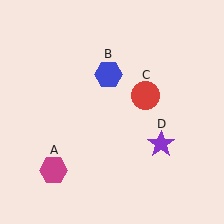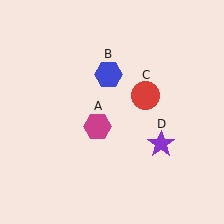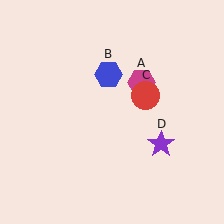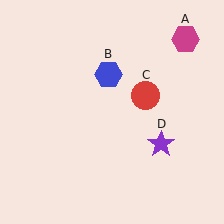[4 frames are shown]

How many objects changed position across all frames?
1 object changed position: magenta hexagon (object A).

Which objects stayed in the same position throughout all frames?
Blue hexagon (object B) and red circle (object C) and purple star (object D) remained stationary.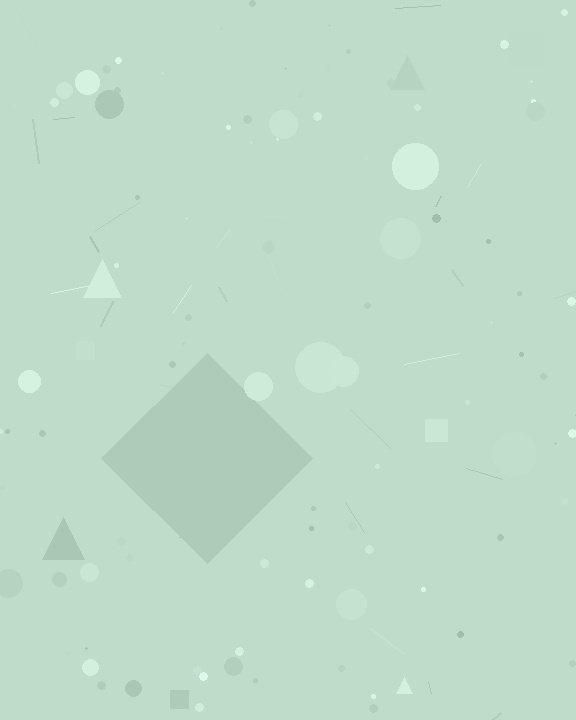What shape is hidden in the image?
A diamond is hidden in the image.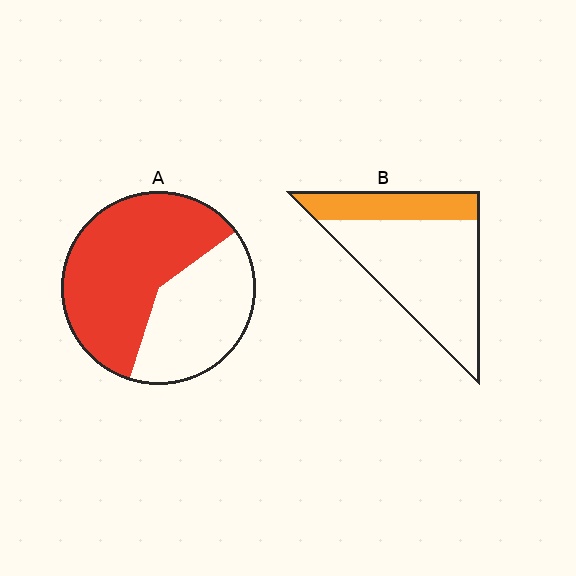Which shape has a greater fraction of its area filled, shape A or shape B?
Shape A.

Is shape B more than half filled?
No.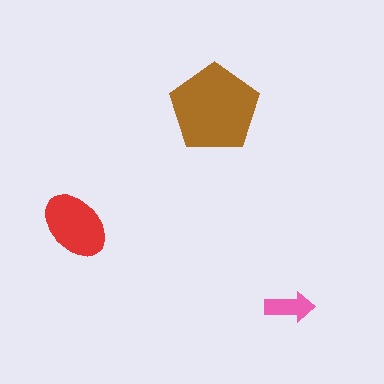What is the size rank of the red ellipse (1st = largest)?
2nd.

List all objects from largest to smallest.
The brown pentagon, the red ellipse, the pink arrow.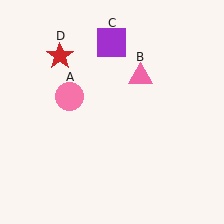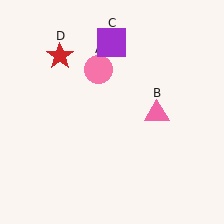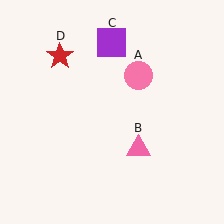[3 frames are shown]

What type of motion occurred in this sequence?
The pink circle (object A), pink triangle (object B) rotated clockwise around the center of the scene.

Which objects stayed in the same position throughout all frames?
Purple square (object C) and red star (object D) remained stationary.